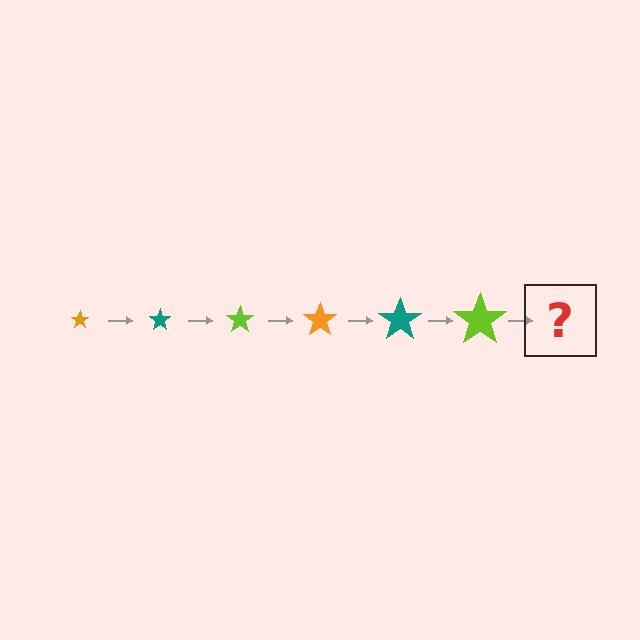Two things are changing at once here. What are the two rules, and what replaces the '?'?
The two rules are that the star grows larger each step and the color cycles through orange, teal, and lime. The '?' should be an orange star, larger than the previous one.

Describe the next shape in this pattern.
It should be an orange star, larger than the previous one.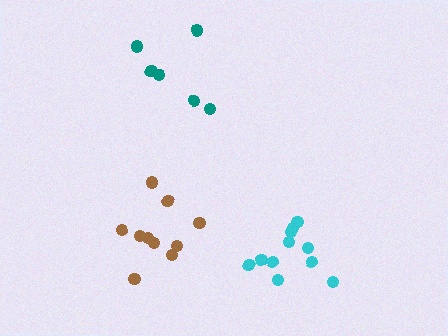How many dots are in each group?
Group 1: 6 dots, Group 2: 11 dots, Group 3: 10 dots (27 total).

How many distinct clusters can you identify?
There are 3 distinct clusters.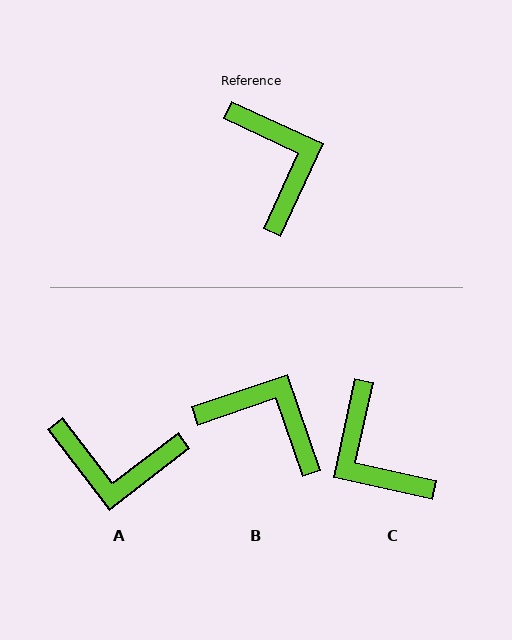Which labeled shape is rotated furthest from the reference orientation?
C, about 167 degrees away.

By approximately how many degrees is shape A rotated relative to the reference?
Approximately 118 degrees clockwise.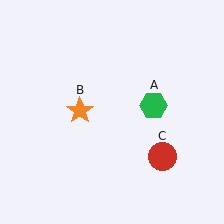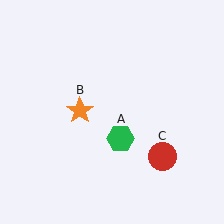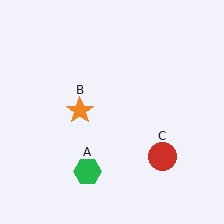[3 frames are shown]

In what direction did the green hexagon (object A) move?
The green hexagon (object A) moved down and to the left.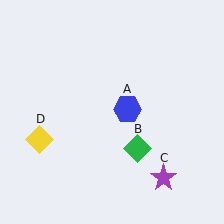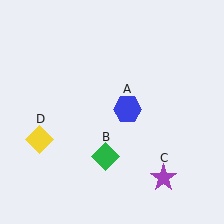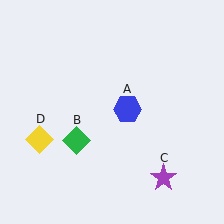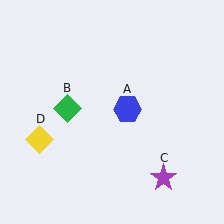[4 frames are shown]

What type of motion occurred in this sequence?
The green diamond (object B) rotated clockwise around the center of the scene.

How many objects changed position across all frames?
1 object changed position: green diamond (object B).